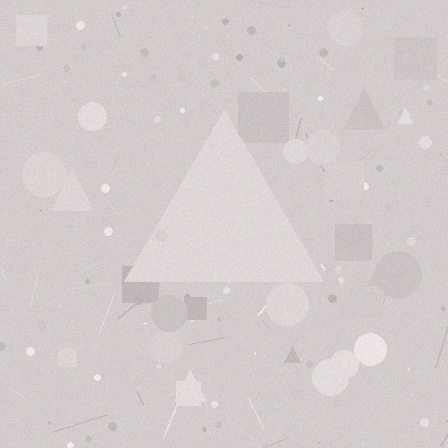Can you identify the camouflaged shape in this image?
The camouflaged shape is a triangle.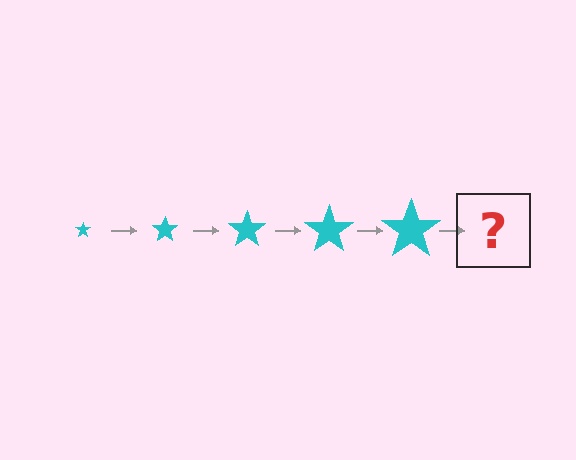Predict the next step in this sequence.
The next step is a cyan star, larger than the previous one.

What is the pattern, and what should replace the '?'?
The pattern is that the star gets progressively larger each step. The '?' should be a cyan star, larger than the previous one.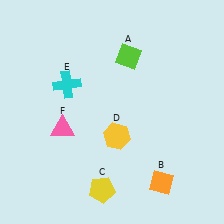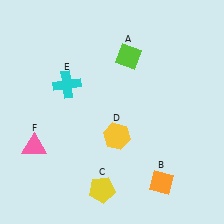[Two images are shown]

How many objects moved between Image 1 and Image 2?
1 object moved between the two images.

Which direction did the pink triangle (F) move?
The pink triangle (F) moved left.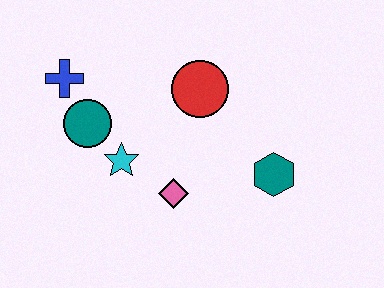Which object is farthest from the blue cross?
The teal hexagon is farthest from the blue cross.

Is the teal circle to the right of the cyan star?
No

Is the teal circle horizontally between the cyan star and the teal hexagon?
No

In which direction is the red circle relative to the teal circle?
The red circle is to the right of the teal circle.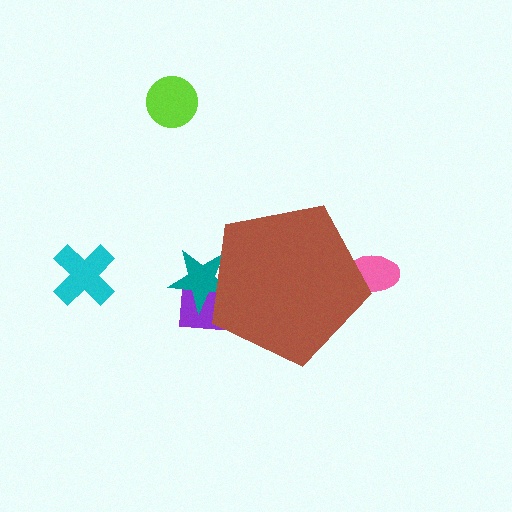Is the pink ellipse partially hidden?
Yes, the pink ellipse is partially hidden behind the brown pentagon.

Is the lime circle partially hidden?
No, the lime circle is fully visible.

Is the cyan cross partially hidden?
No, the cyan cross is fully visible.